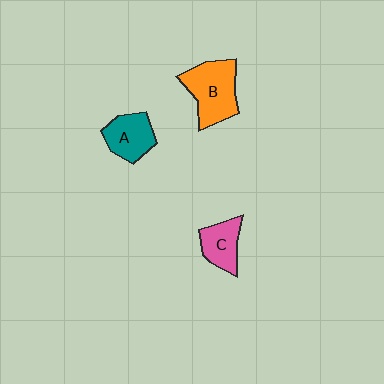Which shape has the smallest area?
Shape C (pink).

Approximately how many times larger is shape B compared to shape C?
Approximately 1.7 times.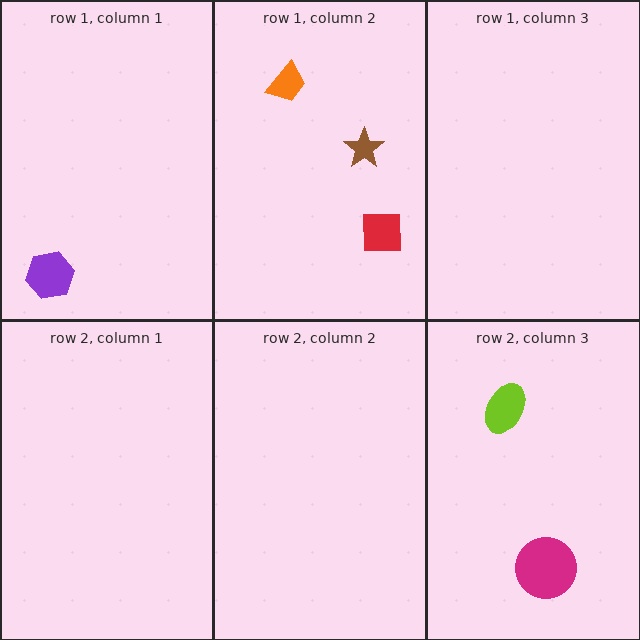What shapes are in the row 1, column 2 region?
The orange trapezoid, the brown star, the red square.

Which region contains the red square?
The row 1, column 2 region.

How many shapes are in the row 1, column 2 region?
3.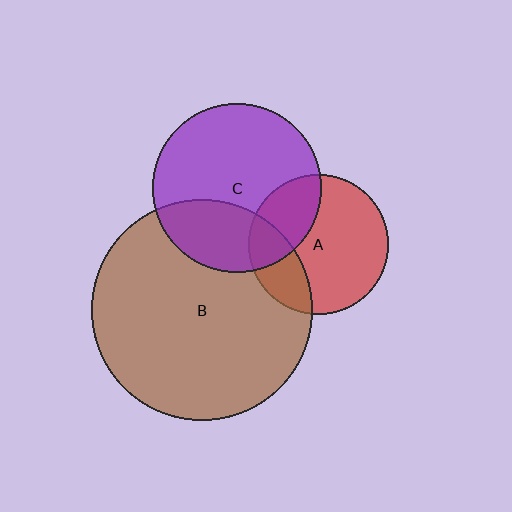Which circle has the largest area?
Circle B (brown).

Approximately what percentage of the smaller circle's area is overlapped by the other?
Approximately 25%.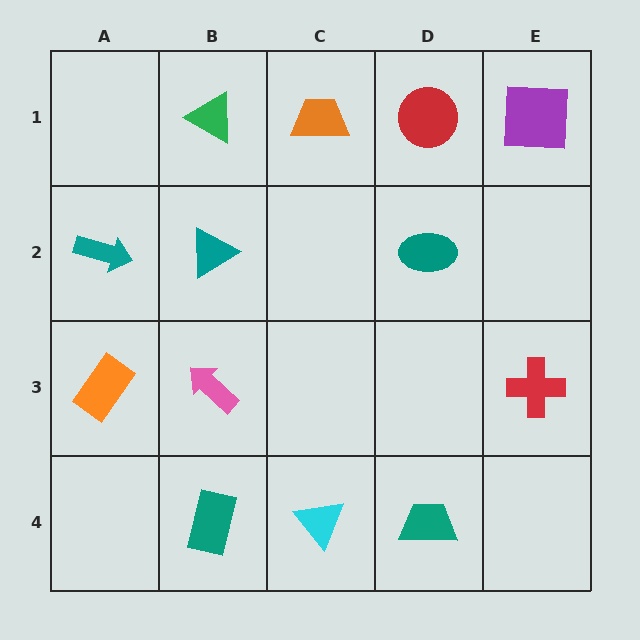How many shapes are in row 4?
3 shapes.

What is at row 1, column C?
An orange trapezoid.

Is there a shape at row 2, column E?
No, that cell is empty.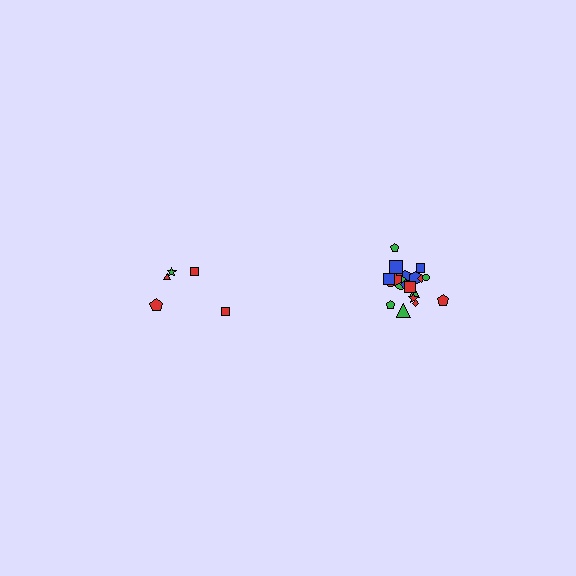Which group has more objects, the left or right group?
The right group.